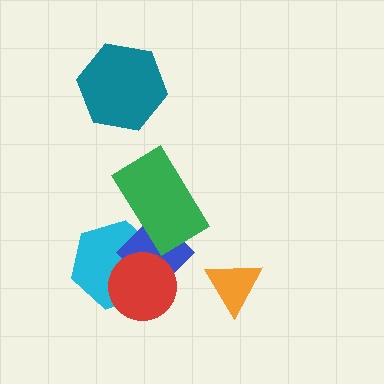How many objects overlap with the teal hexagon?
0 objects overlap with the teal hexagon.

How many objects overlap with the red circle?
2 objects overlap with the red circle.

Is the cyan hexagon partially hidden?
Yes, it is partially covered by another shape.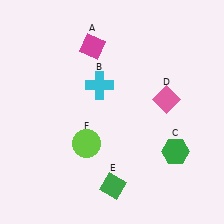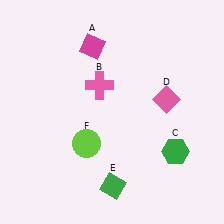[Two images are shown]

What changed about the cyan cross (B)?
In Image 1, B is cyan. In Image 2, it changed to pink.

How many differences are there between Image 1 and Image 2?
There is 1 difference between the two images.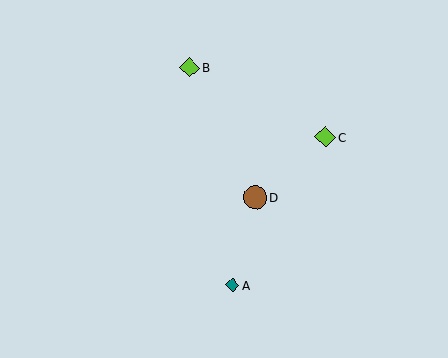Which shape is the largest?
The brown circle (labeled D) is the largest.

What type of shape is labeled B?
Shape B is a lime diamond.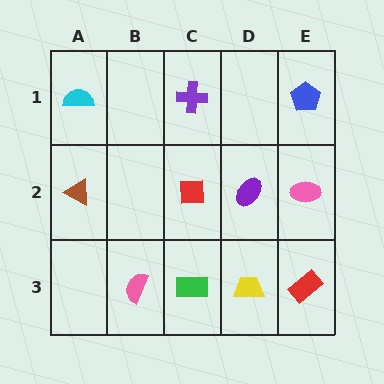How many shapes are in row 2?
4 shapes.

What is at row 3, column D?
A yellow trapezoid.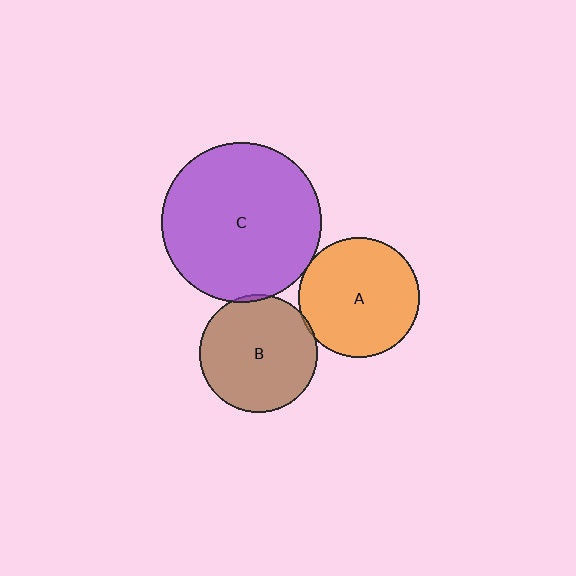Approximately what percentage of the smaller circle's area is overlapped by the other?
Approximately 5%.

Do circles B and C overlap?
Yes.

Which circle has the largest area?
Circle C (purple).